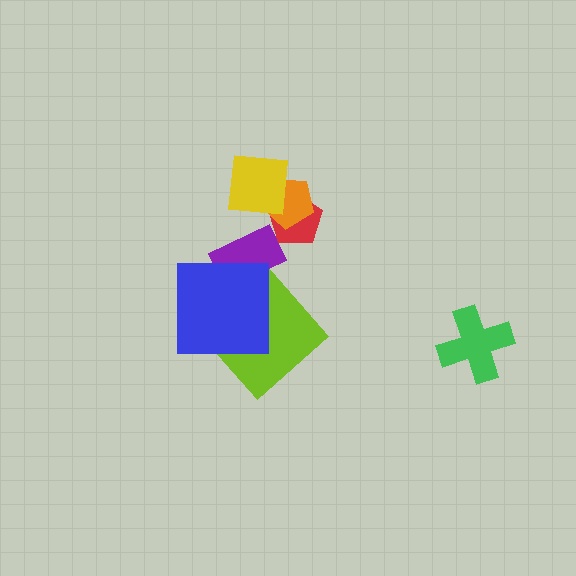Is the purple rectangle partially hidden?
Yes, it is partially covered by another shape.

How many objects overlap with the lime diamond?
1 object overlaps with the lime diamond.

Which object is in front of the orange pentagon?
The yellow square is in front of the orange pentagon.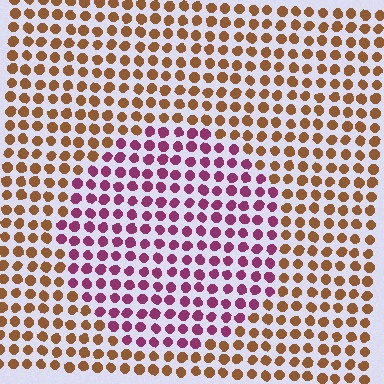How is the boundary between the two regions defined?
The boundary is defined purely by a slight shift in hue (about 63 degrees). Spacing, size, and orientation are identical on both sides.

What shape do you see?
I see a circle.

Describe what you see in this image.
The image is filled with small brown elements in a uniform arrangement. A circle-shaped region is visible where the elements are tinted to a slightly different hue, forming a subtle color boundary.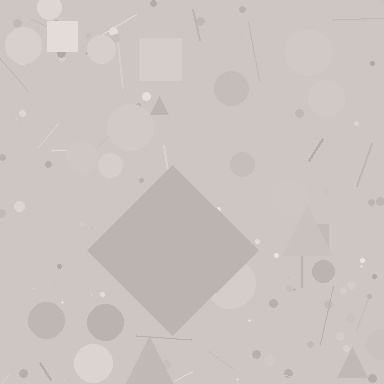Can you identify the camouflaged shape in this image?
The camouflaged shape is a diamond.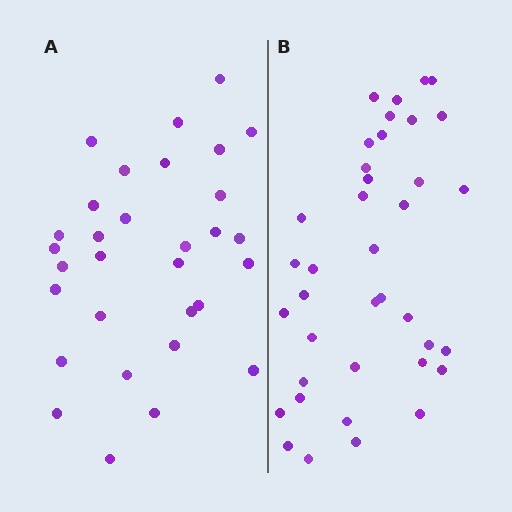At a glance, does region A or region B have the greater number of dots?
Region B (the right region) has more dots.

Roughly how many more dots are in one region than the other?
Region B has roughly 8 or so more dots than region A.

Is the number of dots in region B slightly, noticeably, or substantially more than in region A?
Region B has only slightly more — the two regions are fairly close. The ratio is roughly 1.2 to 1.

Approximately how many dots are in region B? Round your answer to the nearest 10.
About 40 dots. (The exact count is 38, which rounds to 40.)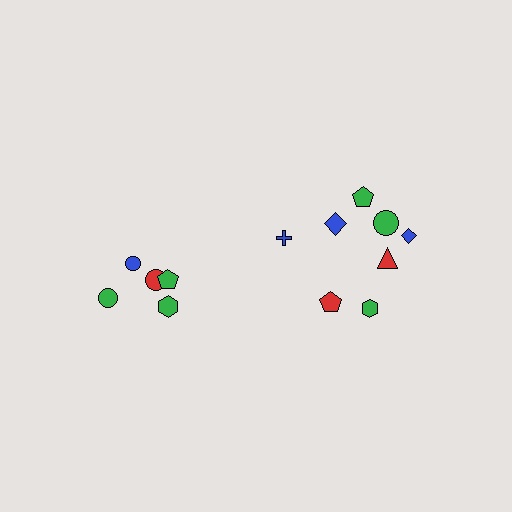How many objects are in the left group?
There are 5 objects.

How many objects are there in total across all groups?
There are 13 objects.